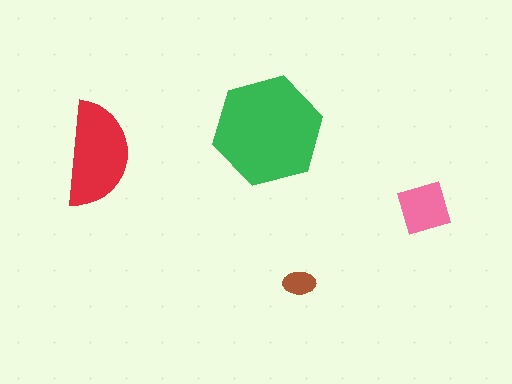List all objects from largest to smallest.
The green hexagon, the red semicircle, the pink square, the brown ellipse.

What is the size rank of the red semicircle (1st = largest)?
2nd.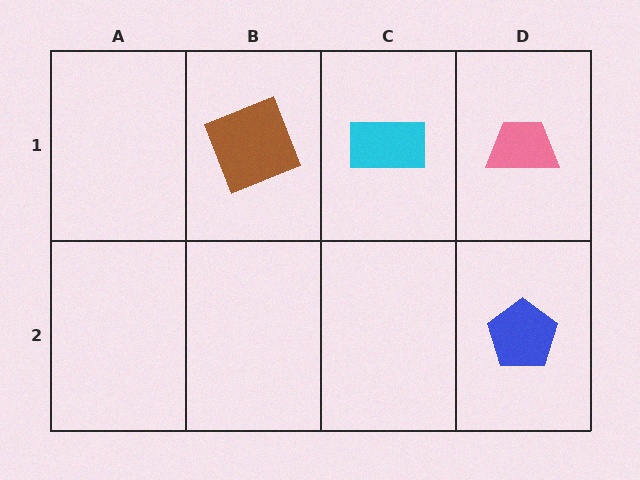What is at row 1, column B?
A brown square.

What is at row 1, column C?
A cyan rectangle.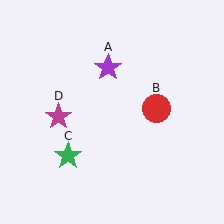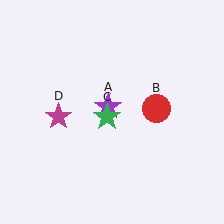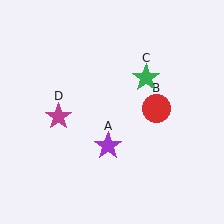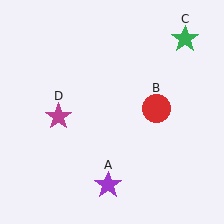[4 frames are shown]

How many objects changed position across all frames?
2 objects changed position: purple star (object A), green star (object C).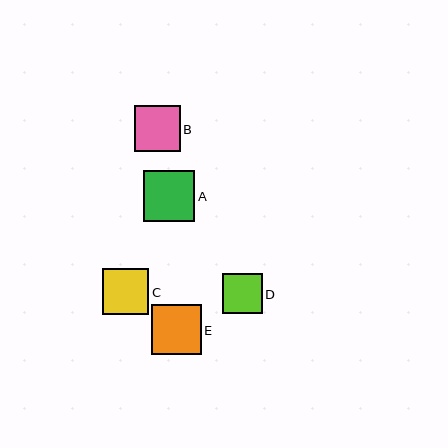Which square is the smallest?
Square D is the smallest with a size of approximately 40 pixels.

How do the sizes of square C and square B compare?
Square C and square B are approximately the same size.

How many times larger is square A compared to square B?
Square A is approximately 1.1 times the size of square B.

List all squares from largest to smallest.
From largest to smallest: A, E, C, B, D.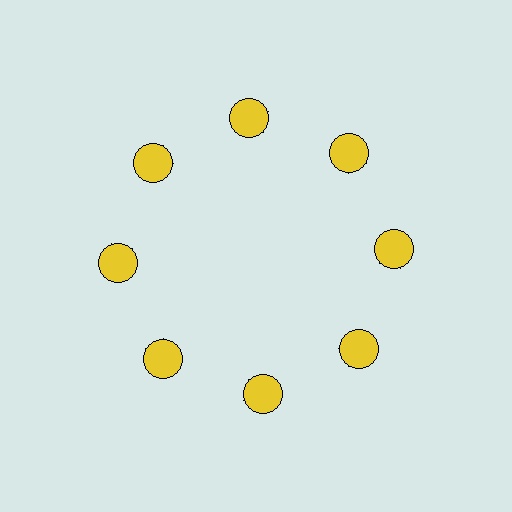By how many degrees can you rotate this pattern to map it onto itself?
The pattern maps onto itself every 45 degrees of rotation.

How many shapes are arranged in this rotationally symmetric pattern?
There are 16 shapes, arranged in 8 groups of 2.